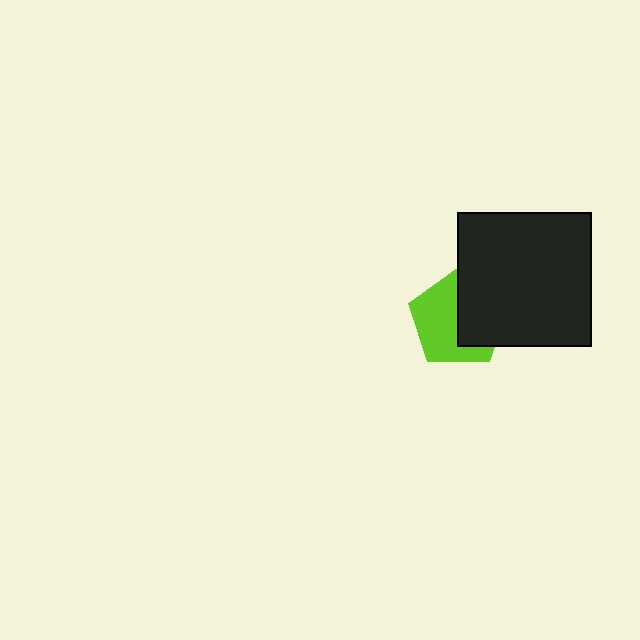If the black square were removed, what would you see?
You would see the complete lime pentagon.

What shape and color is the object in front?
The object in front is a black square.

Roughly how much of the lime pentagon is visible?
About half of it is visible (roughly 56%).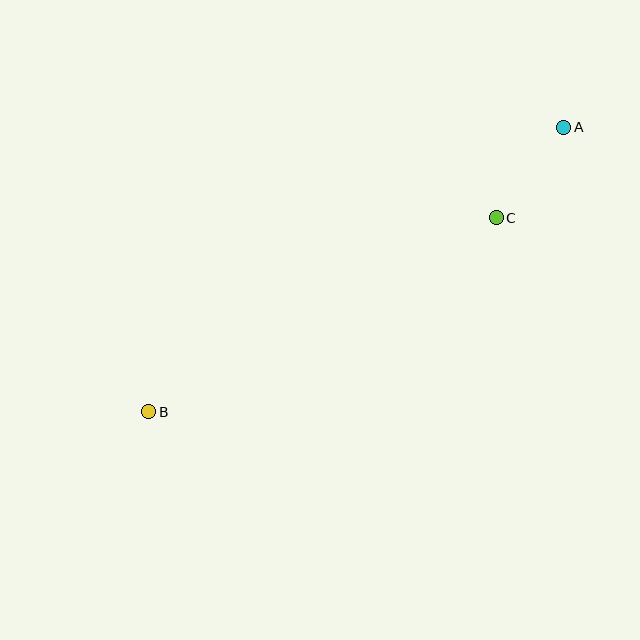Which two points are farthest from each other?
Points A and B are farthest from each other.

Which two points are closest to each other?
Points A and C are closest to each other.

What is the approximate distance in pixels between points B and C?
The distance between B and C is approximately 398 pixels.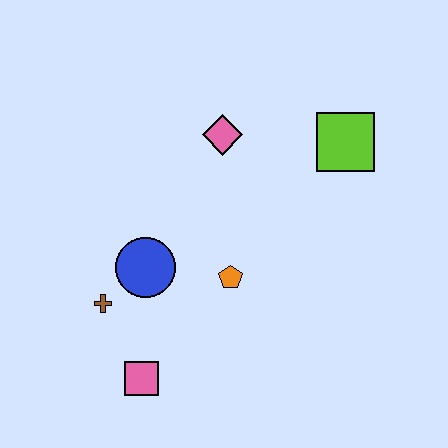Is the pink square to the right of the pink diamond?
No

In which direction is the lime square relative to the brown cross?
The lime square is to the right of the brown cross.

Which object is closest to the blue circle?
The brown cross is closest to the blue circle.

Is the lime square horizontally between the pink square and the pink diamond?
No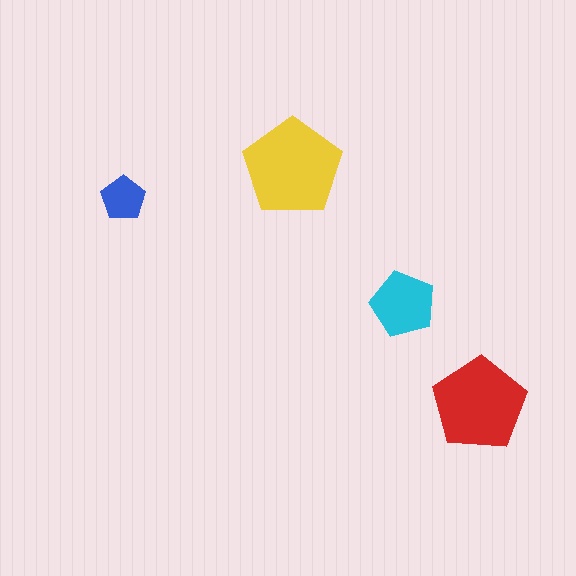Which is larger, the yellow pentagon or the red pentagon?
The yellow one.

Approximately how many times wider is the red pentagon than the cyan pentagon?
About 1.5 times wider.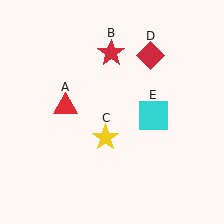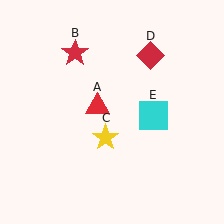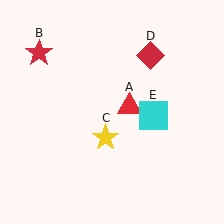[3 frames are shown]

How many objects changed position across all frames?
2 objects changed position: red triangle (object A), red star (object B).